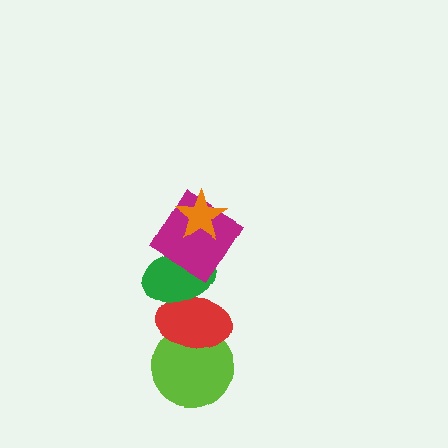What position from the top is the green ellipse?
The green ellipse is 3rd from the top.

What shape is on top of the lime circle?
The red ellipse is on top of the lime circle.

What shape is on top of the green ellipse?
The magenta diamond is on top of the green ellipse.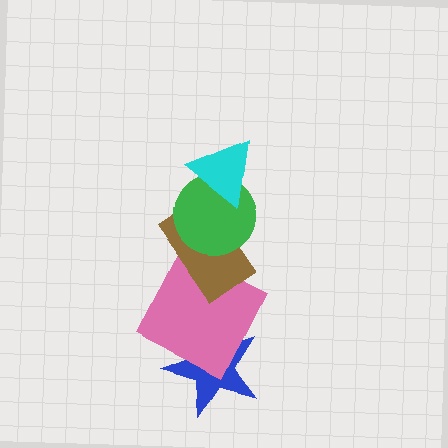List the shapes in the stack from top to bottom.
From top to bottom: the cyan triangle, the green circle, the brown rectangle, the pink square, the blue star.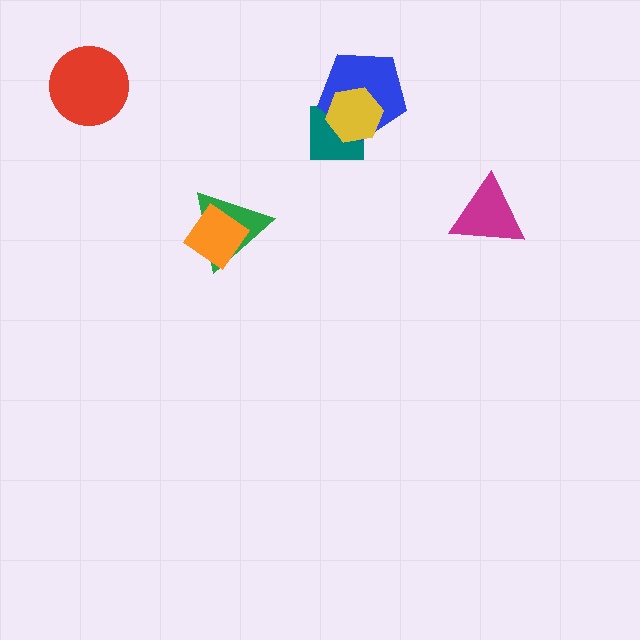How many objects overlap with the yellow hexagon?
2 objects overlap with the yellow hexagon.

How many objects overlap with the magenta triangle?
0 objects overlap with the magenta triangle.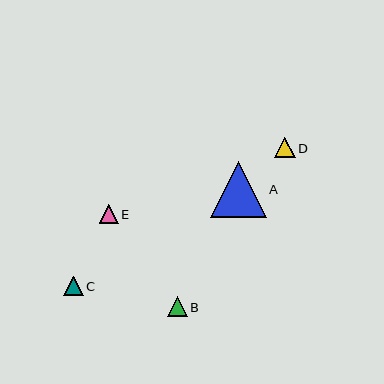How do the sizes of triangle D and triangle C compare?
Triangle D and triangle C are approximately the same size.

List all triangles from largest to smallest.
From largest to smallest: A, D, B, C, E.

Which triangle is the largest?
Triangle A is the largest with a size of approximately 56 pixels.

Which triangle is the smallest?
Triangle E is the smallest with a size of approximately 19 pixels.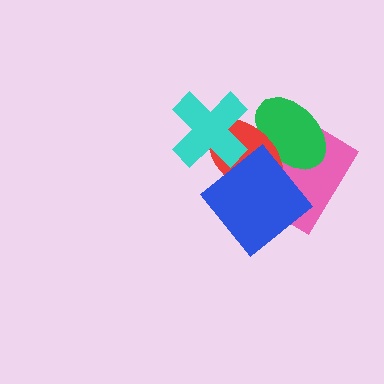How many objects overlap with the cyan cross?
1 object overlaps with the cyan cross.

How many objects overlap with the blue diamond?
2 objects overlap with the blue diamond.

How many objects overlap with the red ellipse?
4 objects overlap with the red ellipse.